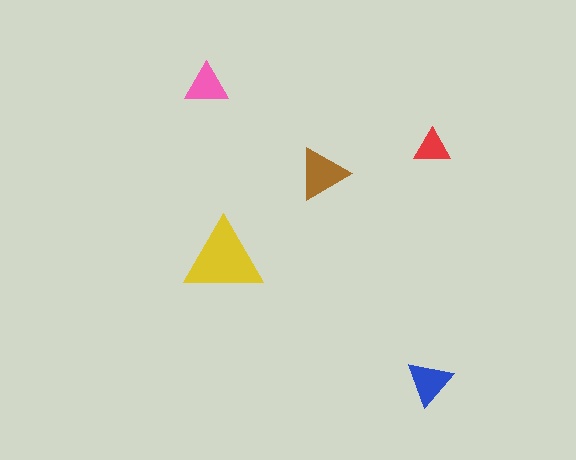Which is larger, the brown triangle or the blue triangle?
The brown one.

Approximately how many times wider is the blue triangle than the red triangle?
About 1.5 times wider.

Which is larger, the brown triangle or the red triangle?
The brown one.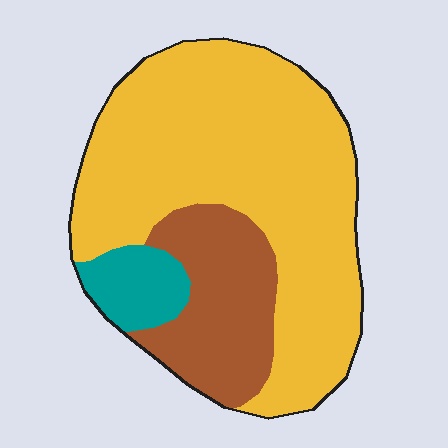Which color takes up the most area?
Yellow, at roughly 70%.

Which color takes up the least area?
Teal, at roughly 10%.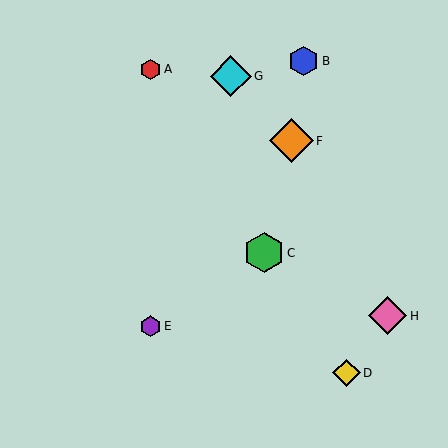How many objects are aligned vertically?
2 objects (A, E) are aligned vertically.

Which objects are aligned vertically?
Objects A, E are aligned vertically.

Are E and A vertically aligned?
Yes, both are at x≈150.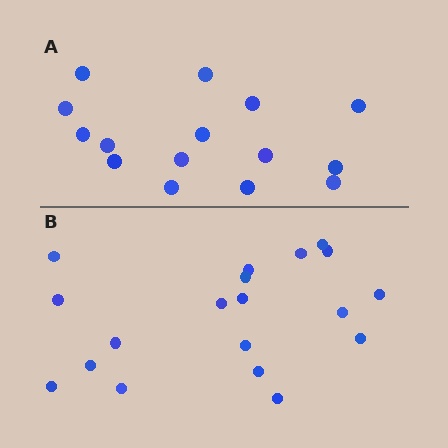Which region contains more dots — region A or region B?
Region B (the bottom region) has more dots.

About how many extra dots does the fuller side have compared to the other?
Region B has about 4 more dots than region A.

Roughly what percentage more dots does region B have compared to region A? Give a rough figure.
About 25% more.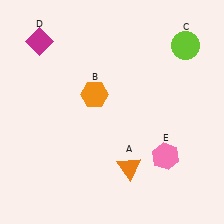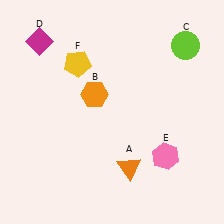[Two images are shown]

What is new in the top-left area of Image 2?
A yellow pentagon (F) was added in the top-left area of Image 2.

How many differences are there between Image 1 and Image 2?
There is 1 difference between the two images.